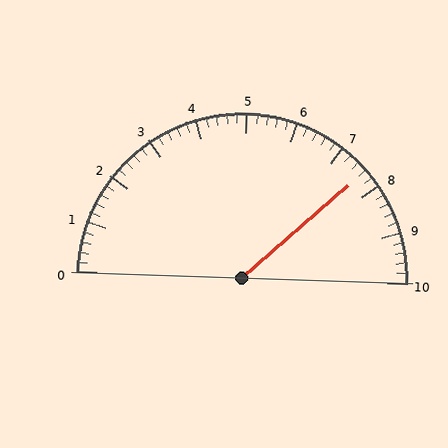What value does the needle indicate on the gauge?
The needle indicates approximately 7.6.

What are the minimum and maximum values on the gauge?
The gauge ranges from 0 to 10.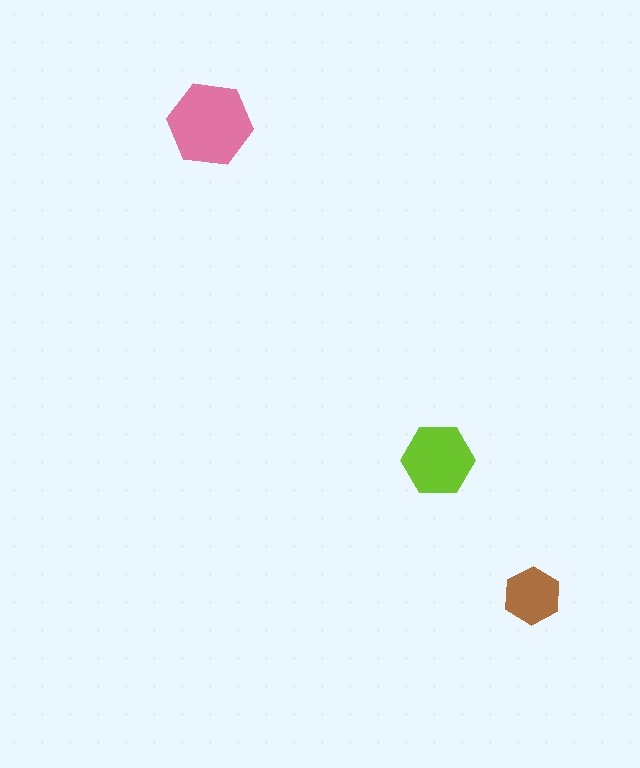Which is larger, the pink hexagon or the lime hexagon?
The pink one.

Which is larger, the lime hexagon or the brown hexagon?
The lime one.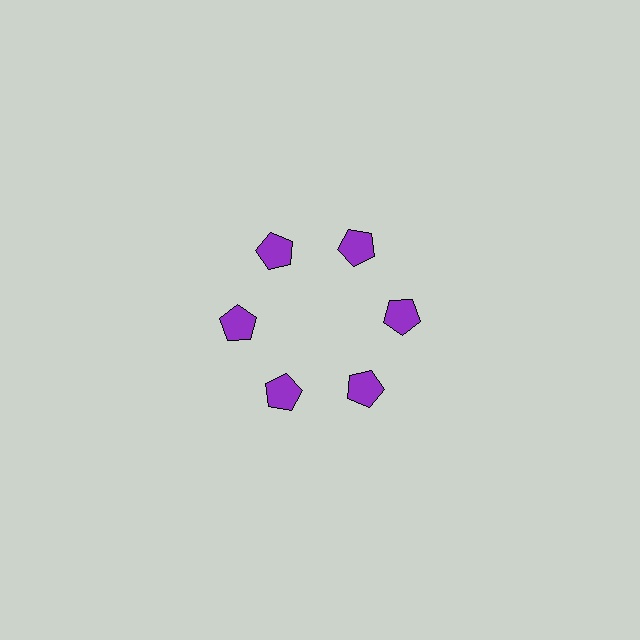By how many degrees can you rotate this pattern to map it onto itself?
The pattern maps onto itself every 60 degrees of rotation.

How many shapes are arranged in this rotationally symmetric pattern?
There are 6 shapes, arranged in 6 groups of 1.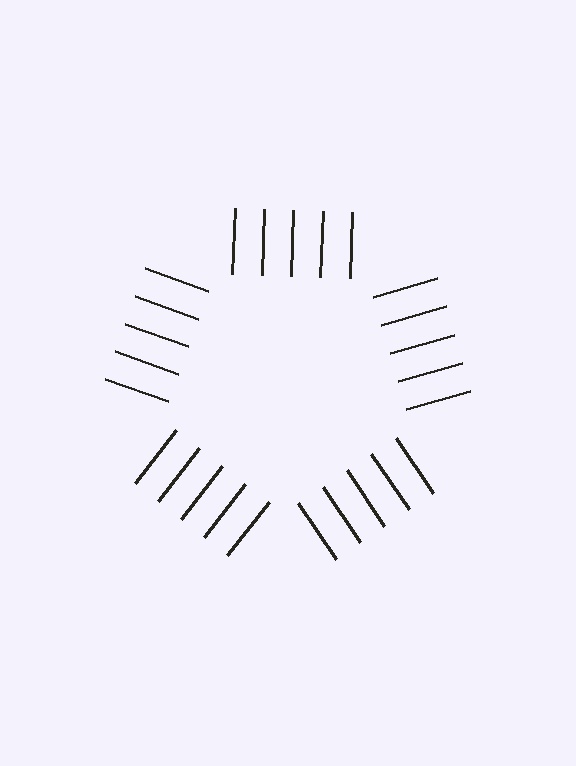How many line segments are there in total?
25 — 5 along each of the 5 edges.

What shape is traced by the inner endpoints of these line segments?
An illusory pentagon — the line segments terminate on its edges but no continuous stroke is drawn.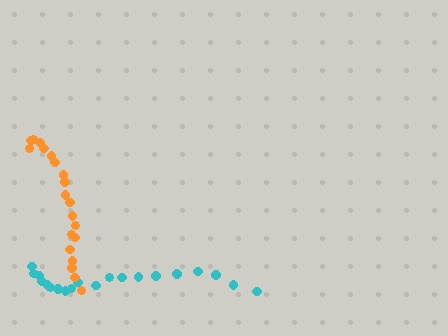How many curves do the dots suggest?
There are 2 distinct paths.